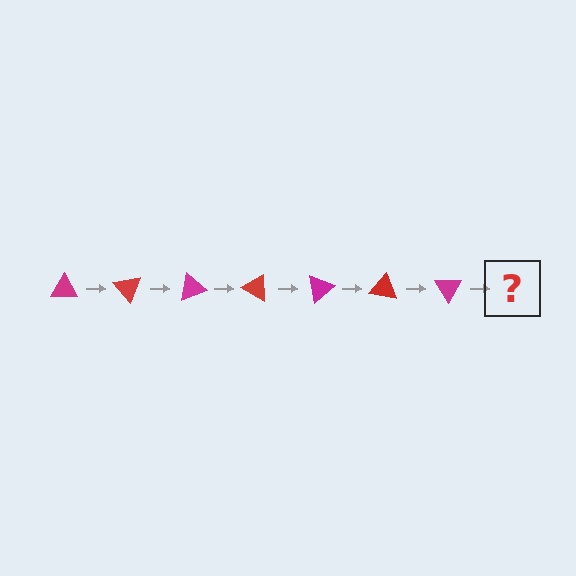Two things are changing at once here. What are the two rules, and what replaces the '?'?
The two rules are that it rotates 50 degrees each step and the color cycles through magenta and red. The '?' should be a red triangle, rotated 350 degrees from the start.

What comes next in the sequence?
The next element should be a red triangle, rotated 350 degrees from the start.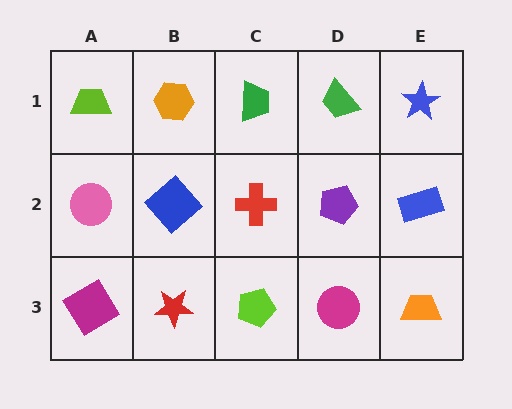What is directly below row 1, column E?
A blue rectangle.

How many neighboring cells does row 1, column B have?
3.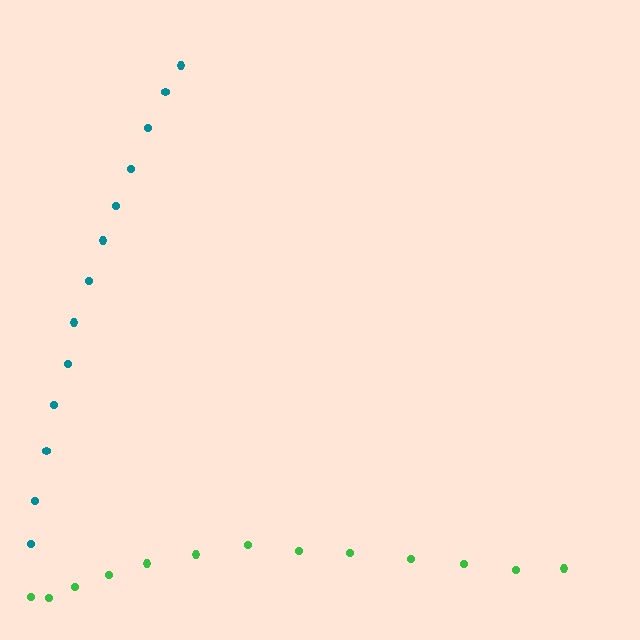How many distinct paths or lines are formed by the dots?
There are 2 distinct paths.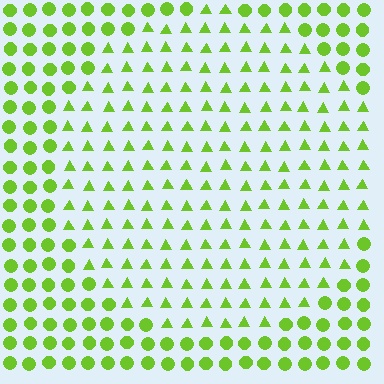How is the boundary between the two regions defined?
The boundary is defined by a change in element shape: triangles inside vs. circles outside. All elements share the same color and spacing.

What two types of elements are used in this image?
The image uses triangles inside the circle region and circles outside it.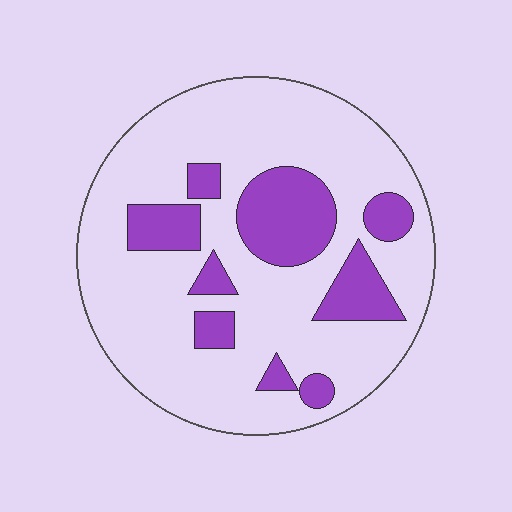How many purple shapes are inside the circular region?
9.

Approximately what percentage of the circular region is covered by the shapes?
Approximately 25%.